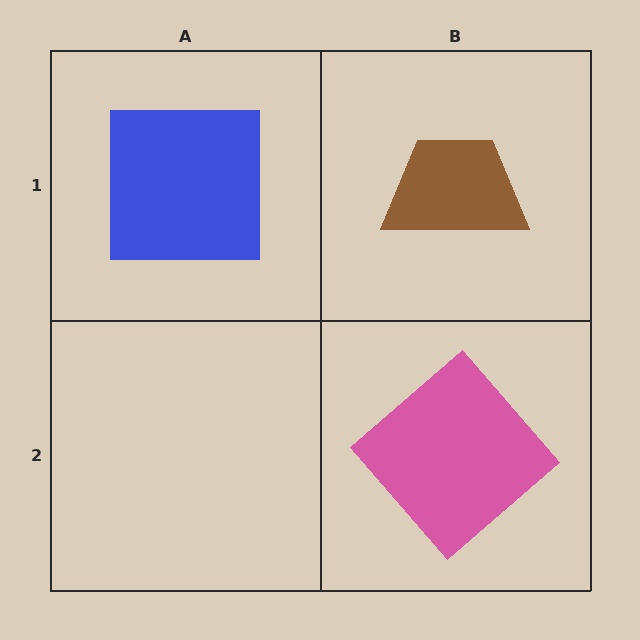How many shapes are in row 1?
2 shapes.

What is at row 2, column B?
A pink diamond.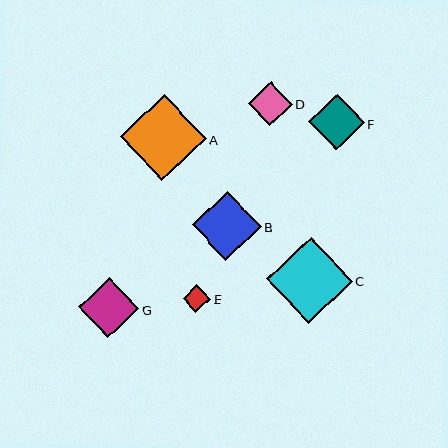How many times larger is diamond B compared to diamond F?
Diamond B is approximately 1.2 times the size of diamond F.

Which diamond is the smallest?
Diamond E is the smallest with a size of approximately 28 pixels.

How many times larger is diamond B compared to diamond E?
Diamond B is approximately 2.5 times the size of diamond E.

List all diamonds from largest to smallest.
From largest to smallest: C, A, B, G, F, D, E.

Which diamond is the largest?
Diamond C is the largest with a size of approximately 86 pixels.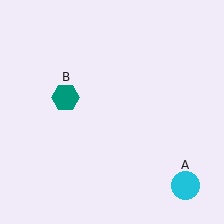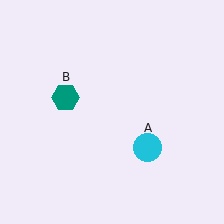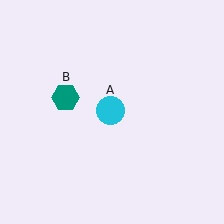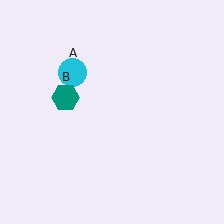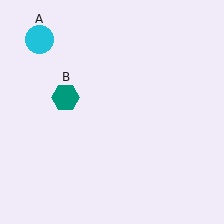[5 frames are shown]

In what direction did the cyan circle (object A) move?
The cyan circle (object A) moved up and to the left.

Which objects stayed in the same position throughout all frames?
Teal hexagon (object B) remained stationary.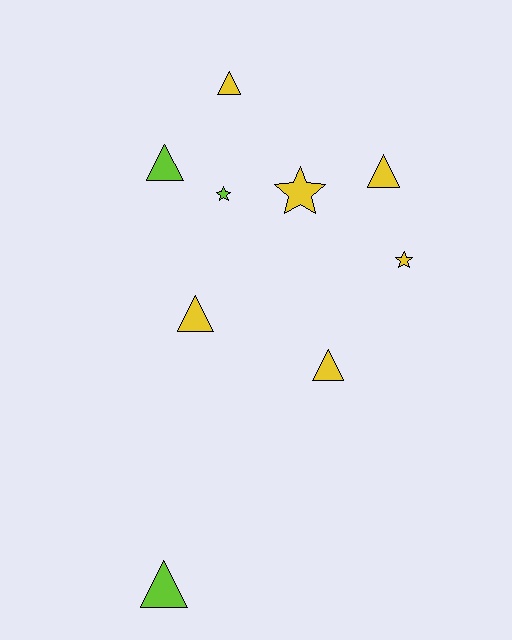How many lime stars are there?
There is 1 lime star.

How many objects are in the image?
There are 9 objects.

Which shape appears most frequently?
Triangle, with 6 objects.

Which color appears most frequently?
Yellow, with 6 objects.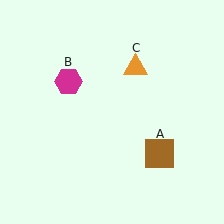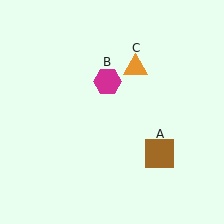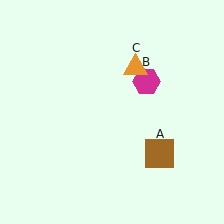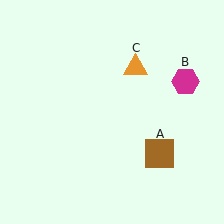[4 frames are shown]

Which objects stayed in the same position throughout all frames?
Brown square (object A) and orange triangle (object C) remained stationary.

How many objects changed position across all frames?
1 object changed position: magenta hexagon (object B).